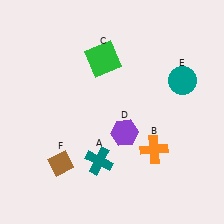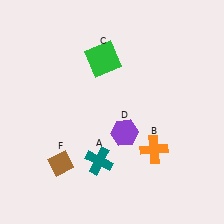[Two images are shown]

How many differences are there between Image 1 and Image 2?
There is 1 difference between the two images.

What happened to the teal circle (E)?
The teal circle (E) was removed in Image 2. It was in the top-right area of Image 1.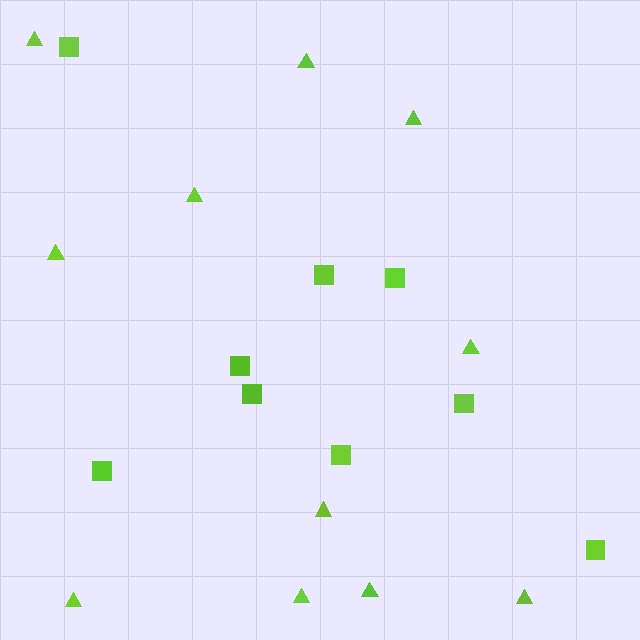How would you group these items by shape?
There are 2 groups: one group of squares (9) and one group of triangles (11).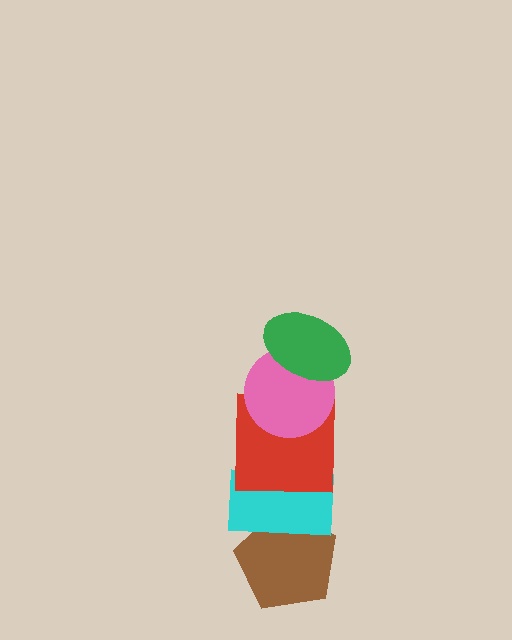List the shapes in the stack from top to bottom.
From top to bottom: the green ellipse, the pink circle, the red square, the cyan rectangle, the brown pentagon.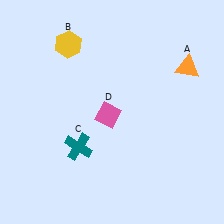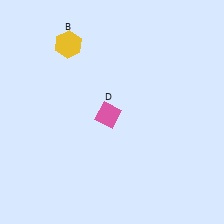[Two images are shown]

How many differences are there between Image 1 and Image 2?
There are 2 differences between the two images.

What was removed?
The teal cross (C), the orange triangle (A) were removed in Image 2.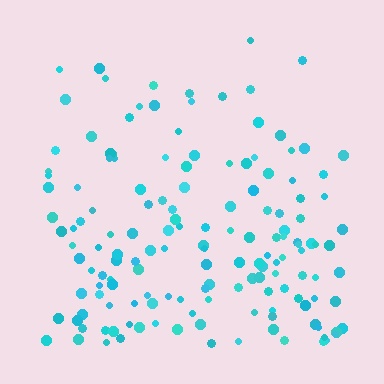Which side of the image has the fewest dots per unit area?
The top.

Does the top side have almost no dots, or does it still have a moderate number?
Still a moderate number, just noticeably fewer than the bottom.